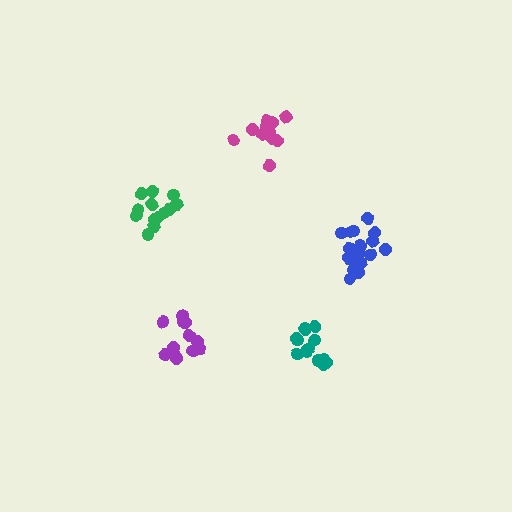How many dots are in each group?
Group 1: 13 dots, Group 2: 13 dots, Group 3: 13 dots, Group 4: 12 dots, Group 5: 17 dots (68 total).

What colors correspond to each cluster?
The clusters are colored: green, magenta, teal, purple, blue.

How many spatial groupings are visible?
There are 5 spatial groupings.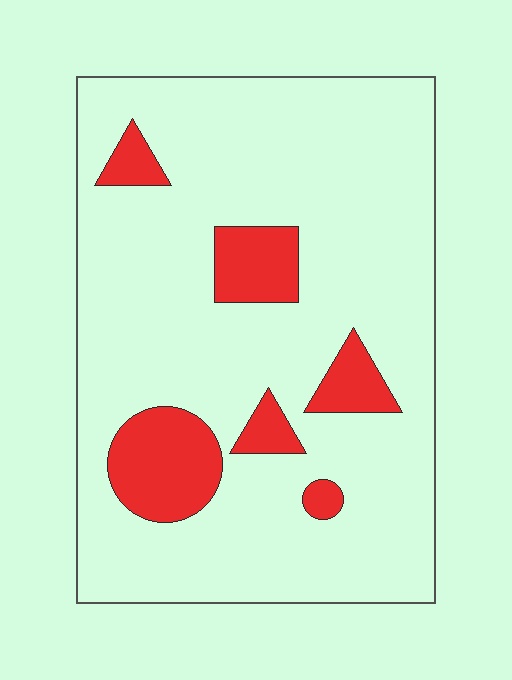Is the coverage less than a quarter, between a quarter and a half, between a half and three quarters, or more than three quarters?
Less than a quarter.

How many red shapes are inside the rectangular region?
6.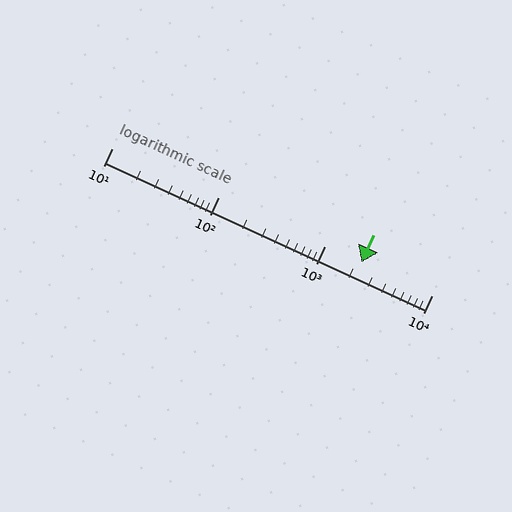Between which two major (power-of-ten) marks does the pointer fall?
The pointer is between 1000 and 10000.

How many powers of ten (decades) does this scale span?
The scale spans 3 decades, from 10 to 10000.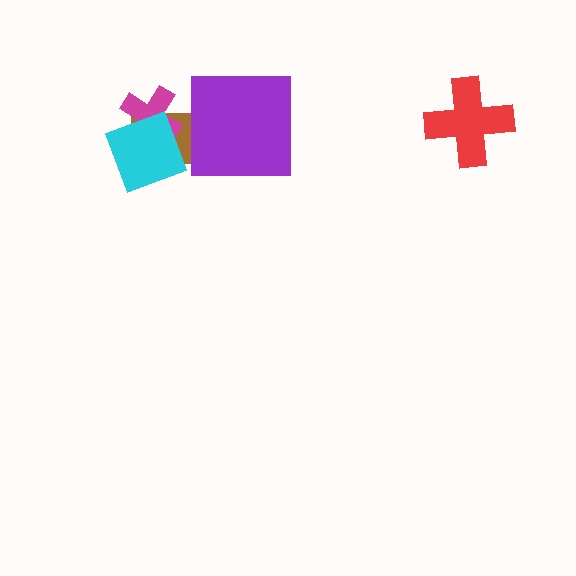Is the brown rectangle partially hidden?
Yes, it is partially covered by another shape.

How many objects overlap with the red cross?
0 objects overlap with the red cross.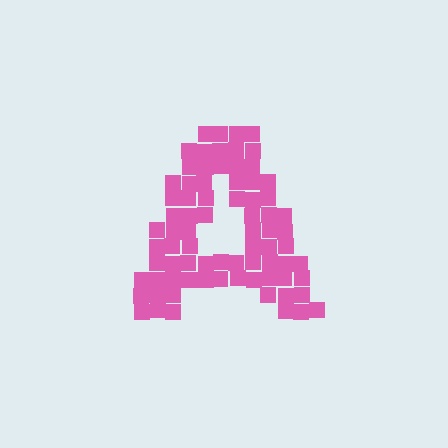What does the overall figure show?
The overall figure shows the letter A.